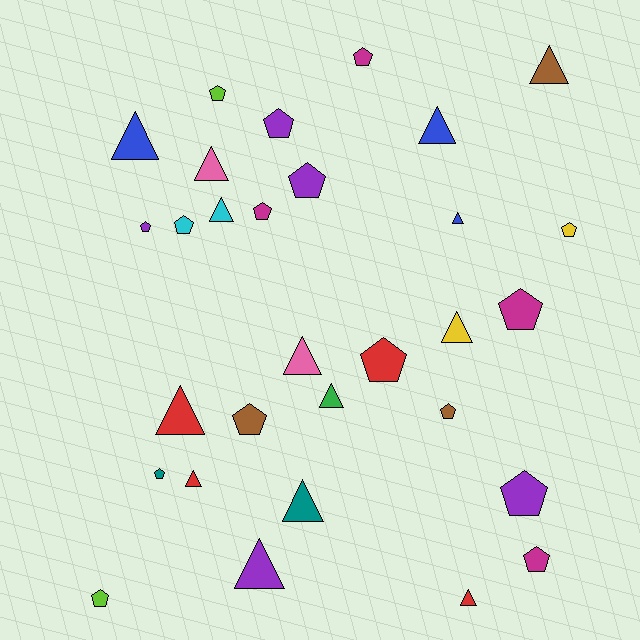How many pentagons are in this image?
There are 16 pentagons.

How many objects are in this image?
There are 30 objects.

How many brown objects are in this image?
There are 3 brown objects.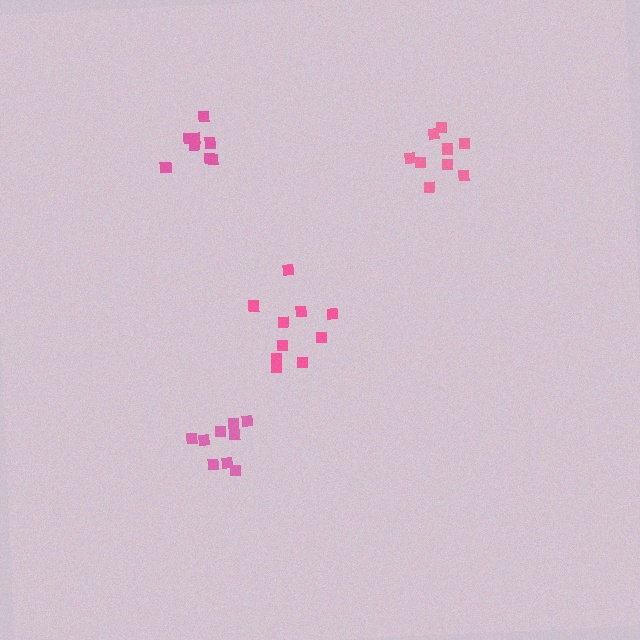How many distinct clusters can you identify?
There are 4 distinct clusters.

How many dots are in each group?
Group 1: 10 dots, Group 2: 8 dots, Group 3: 9 dots, Group 4: 9 dots (36 total).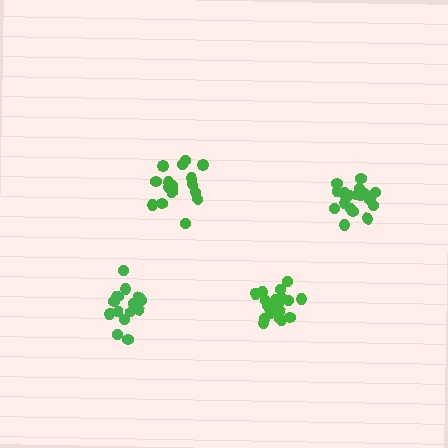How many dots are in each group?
Group 1: 19 dots, Group 2: 20 dots, Group 3: 17 dots, Group 4: 15 dots (71 total).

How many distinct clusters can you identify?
There are 4 distinct clusters.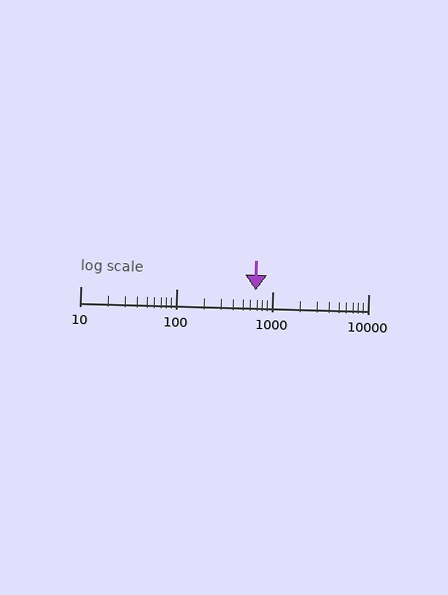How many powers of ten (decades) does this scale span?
The scale spans 3 decades, from 10 to 10000.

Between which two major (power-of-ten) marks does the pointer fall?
The pointer is between 100 and 1000.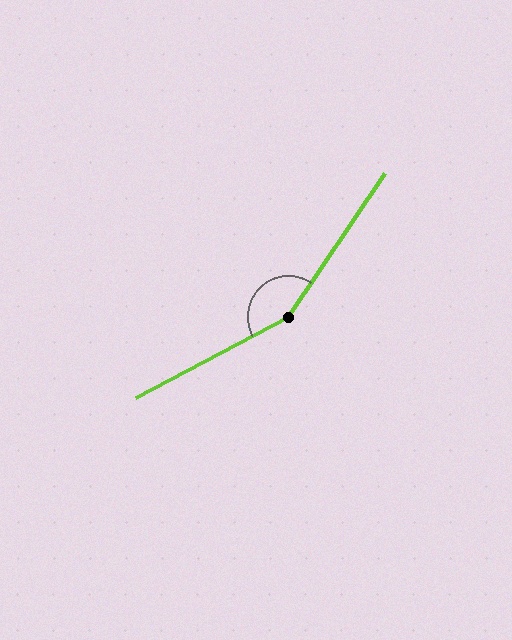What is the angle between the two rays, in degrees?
Approximately 152 degrees.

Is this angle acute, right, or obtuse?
It is obtuse.